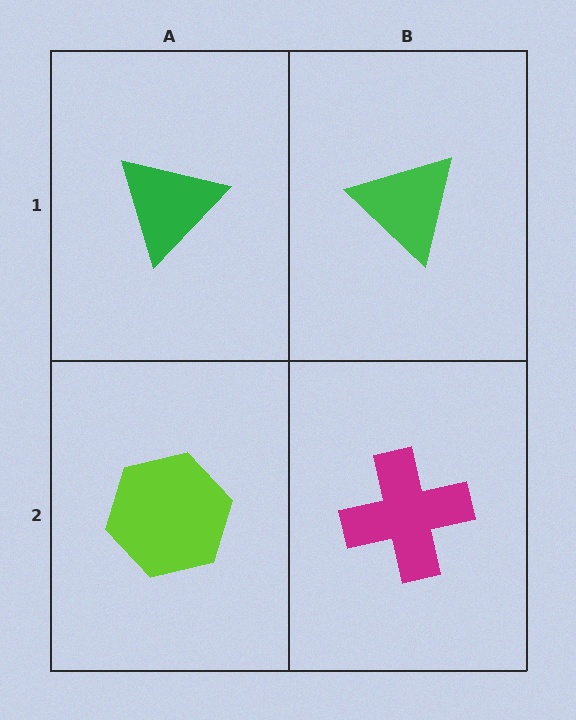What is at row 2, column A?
A lime hexagon.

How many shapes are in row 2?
2 shapes.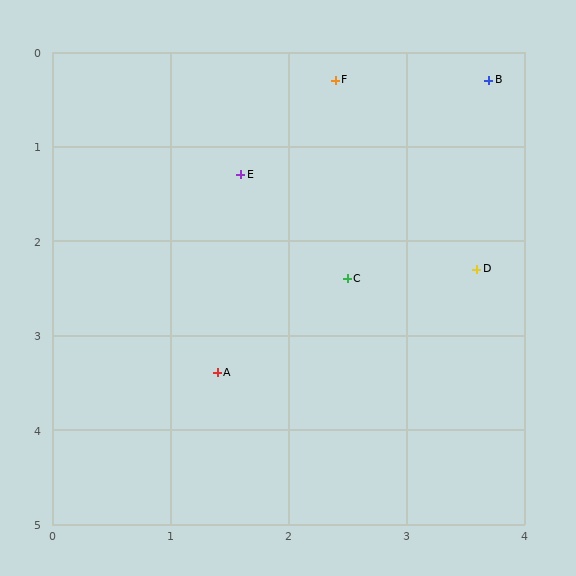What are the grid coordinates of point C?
Point C is at approximately (2.5, 2.4).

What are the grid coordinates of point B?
Point B is at approximately (3.7, 0.3).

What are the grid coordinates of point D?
Point D is at approximately (3.6, 2.3).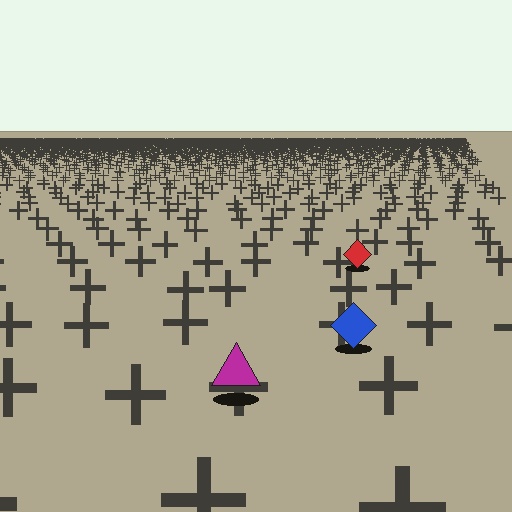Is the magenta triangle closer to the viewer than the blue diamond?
Yes. The magenta triangle is closer — you can tell from the texture gradient: the ground texture is coarser near it.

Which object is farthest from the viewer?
The red diamond is farthest from the viewer. It appears smaller and the ground texture around it is denser.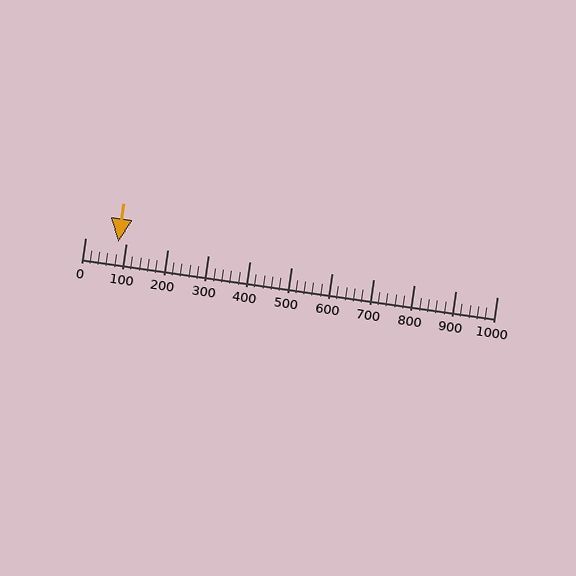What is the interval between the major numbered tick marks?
The major tick marks are spaced 100 units apart.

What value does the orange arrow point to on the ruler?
The orange arrow points to approximately 80.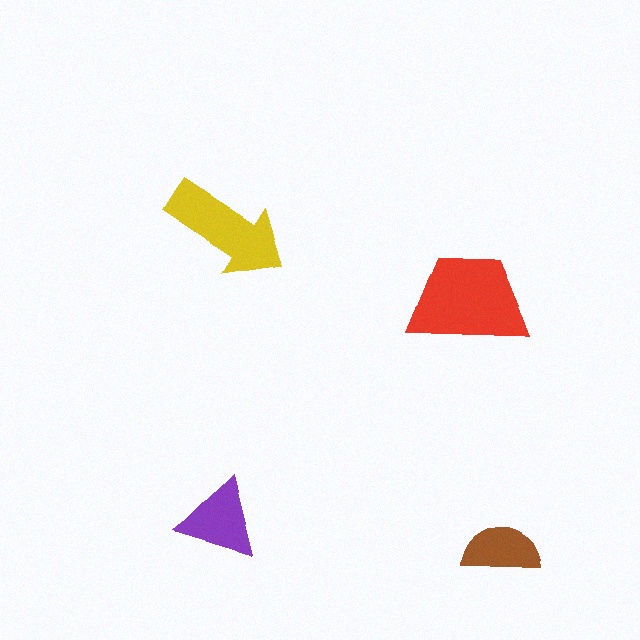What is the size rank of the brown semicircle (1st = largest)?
4th.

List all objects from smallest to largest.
The brown semicircle, the purple triangle, the yellow arrow, the red trapezoid.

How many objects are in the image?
There are 4 objects in the image.